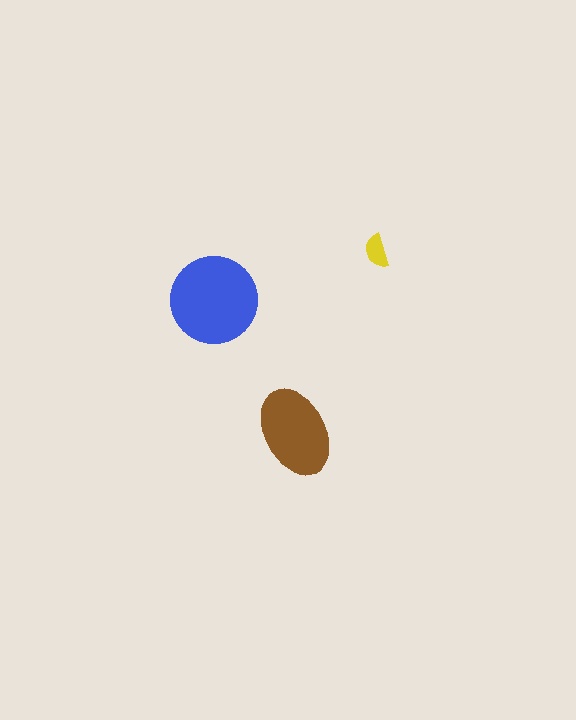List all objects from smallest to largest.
The yellow semicircle, the brown ellipse, the blue circle.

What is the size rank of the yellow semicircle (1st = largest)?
3rd.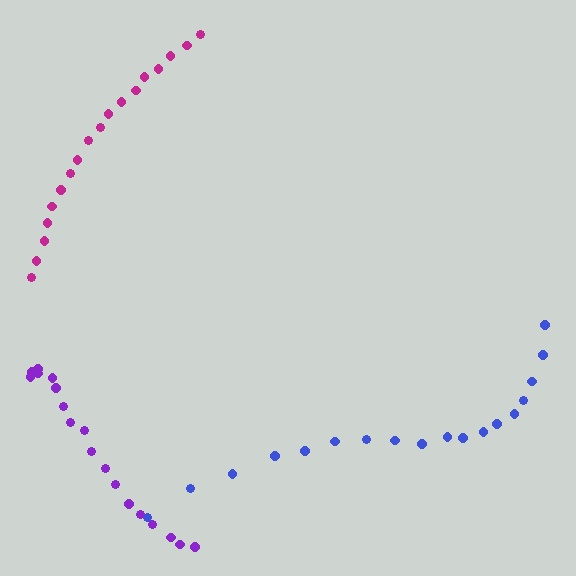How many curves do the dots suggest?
There are 3 distinct paths.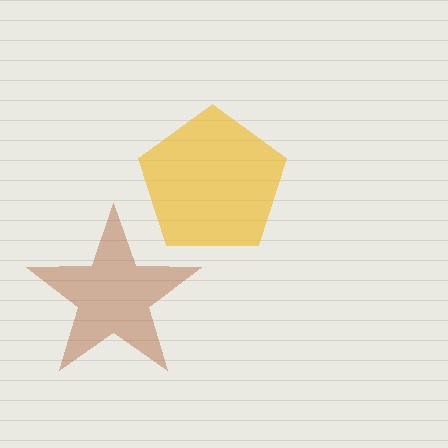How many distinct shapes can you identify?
There are 2 distinct shapes: a yellow pentagon, a brown star.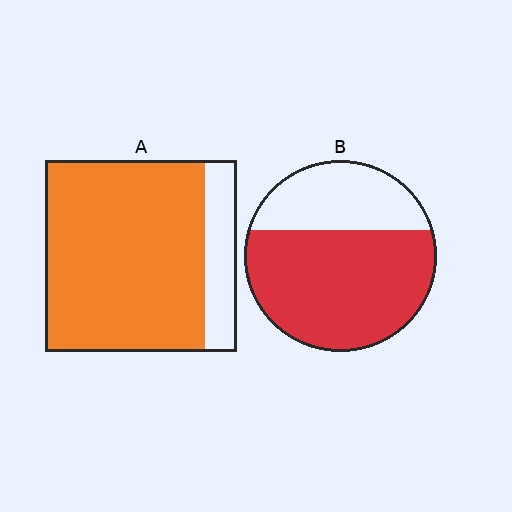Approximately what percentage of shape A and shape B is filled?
A is approximately 85% and B is approximately 65%.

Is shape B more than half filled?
Yes.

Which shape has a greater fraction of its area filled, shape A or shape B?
Shape A.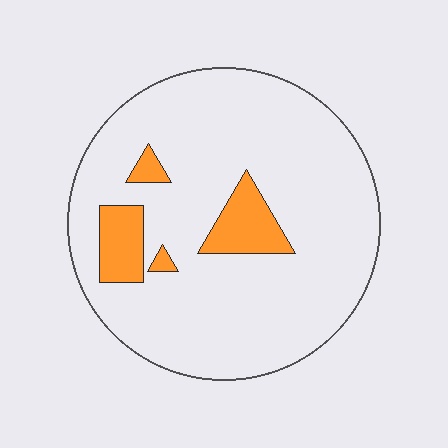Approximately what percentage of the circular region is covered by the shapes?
Approximately 10%.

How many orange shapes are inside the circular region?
4.